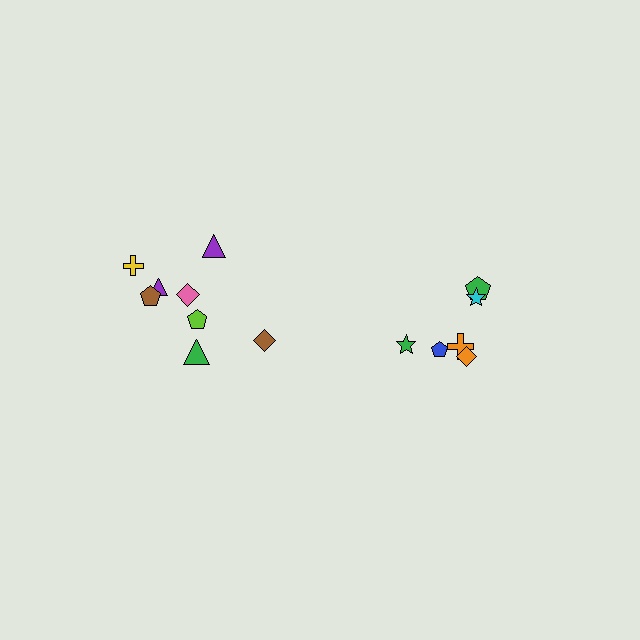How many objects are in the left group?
There are 8 objects.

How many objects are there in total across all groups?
There are 14 objects.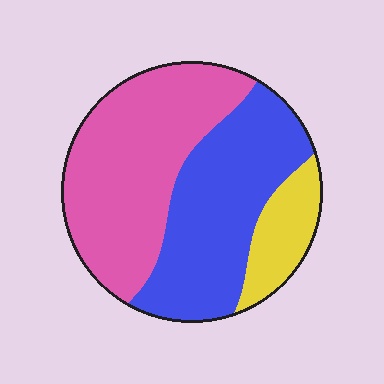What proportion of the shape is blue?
Blue covers about 40% of the shape.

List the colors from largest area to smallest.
From largest to smallest: pink, blue, yellow.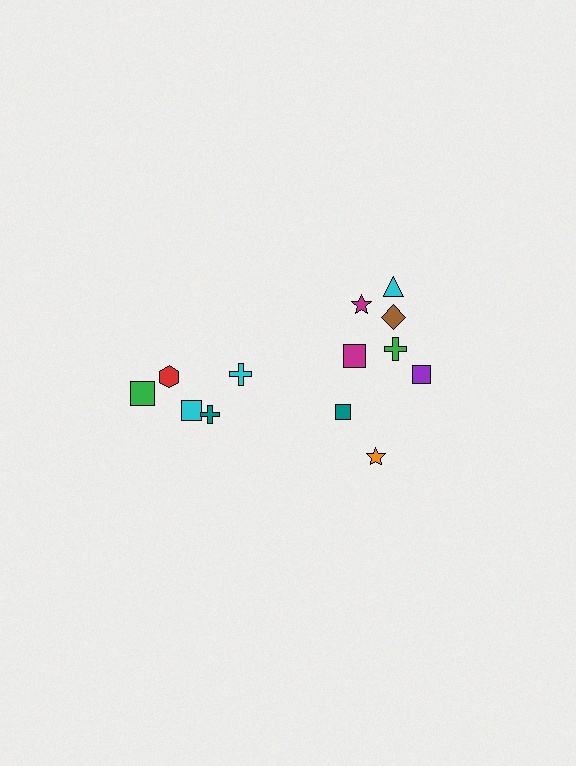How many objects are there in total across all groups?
There are 13 objects.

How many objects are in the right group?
There are 8 objects.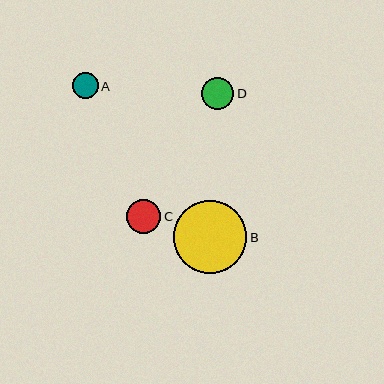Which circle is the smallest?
Circle A is the smallest with a size of approximately 26 pixels.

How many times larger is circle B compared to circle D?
Circle B is approximately 2.3 times the size of circle D.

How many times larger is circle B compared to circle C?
Circle B is approximately 2.2 times the size of circle C.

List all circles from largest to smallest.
From largest to smallest: B, C, D, A.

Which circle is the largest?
Circle B is the largest with a size of approximately 73 pixels.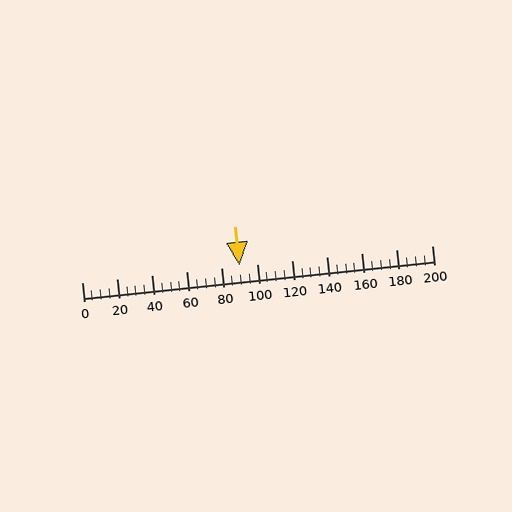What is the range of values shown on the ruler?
The ruler shows values from 0 to 200.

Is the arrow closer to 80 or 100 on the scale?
The arrow is closer to 100.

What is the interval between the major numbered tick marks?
The major tick marks are spaced 20 units apart.